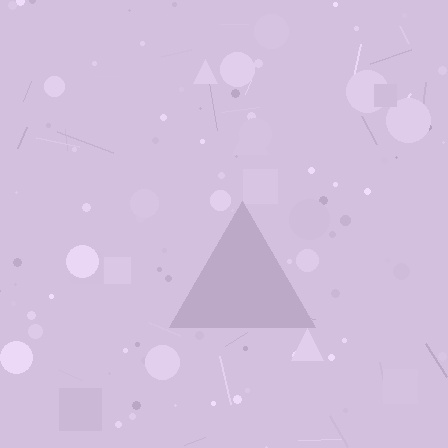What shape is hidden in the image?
A triangle is hidden in the image.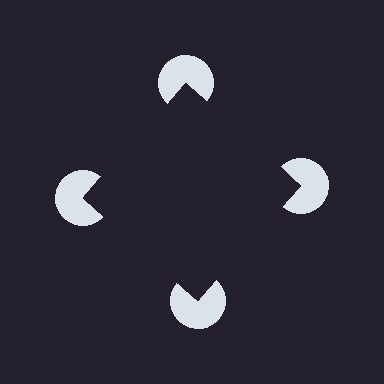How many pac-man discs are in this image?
There are 4 — one at each vertex of the illusory square.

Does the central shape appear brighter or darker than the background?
It typically appears slightly darker than the background, even though no actual brightness change is drawn.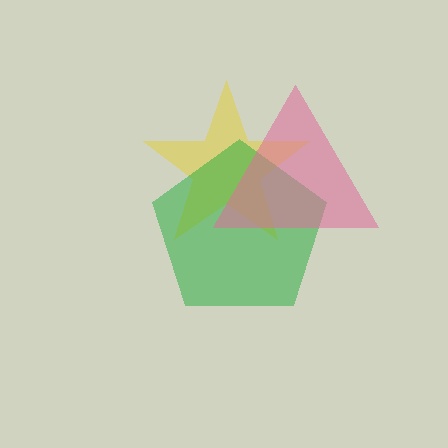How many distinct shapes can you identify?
There are 3 distinct shapes: a yellow star, a green pentagon, a pink triangle.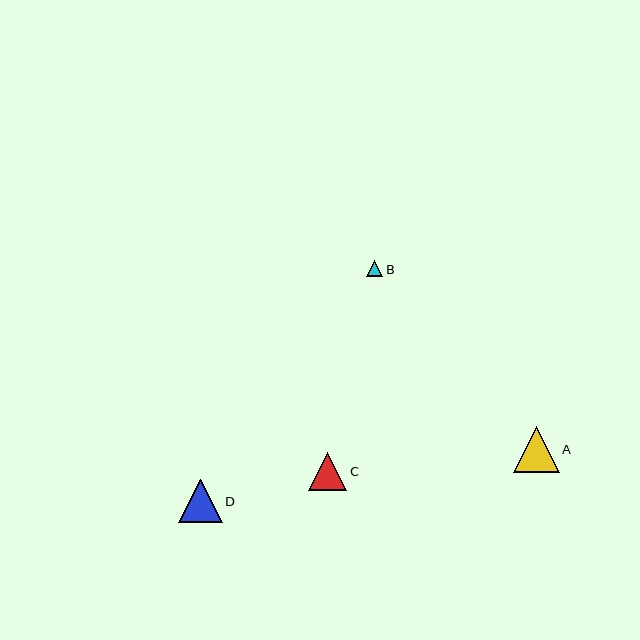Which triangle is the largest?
Triangle A is the largest with a size of approximately 46 pixels.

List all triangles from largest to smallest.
From largest to smallest: A, D, C, B.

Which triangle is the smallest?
Triangle B is the smallest with a size of approximately 16 pixels.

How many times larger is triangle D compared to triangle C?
Triangle D is approximately 1.2 times the size of triangle C.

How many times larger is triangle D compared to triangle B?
Triangle D is approximately 2.7 times the size of triangle B.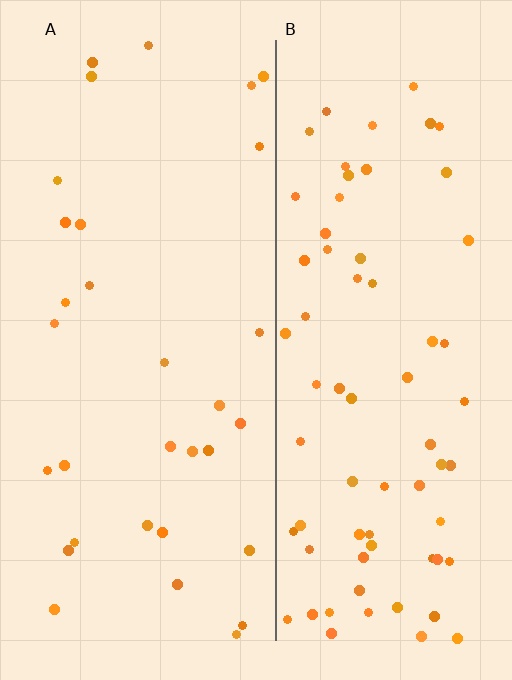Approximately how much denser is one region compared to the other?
Approximately 2.2× — region B over region A.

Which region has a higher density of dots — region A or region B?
B (the right).